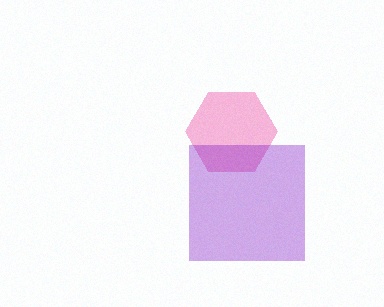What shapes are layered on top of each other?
The layered shapes are: a pink hexagon, a purple square.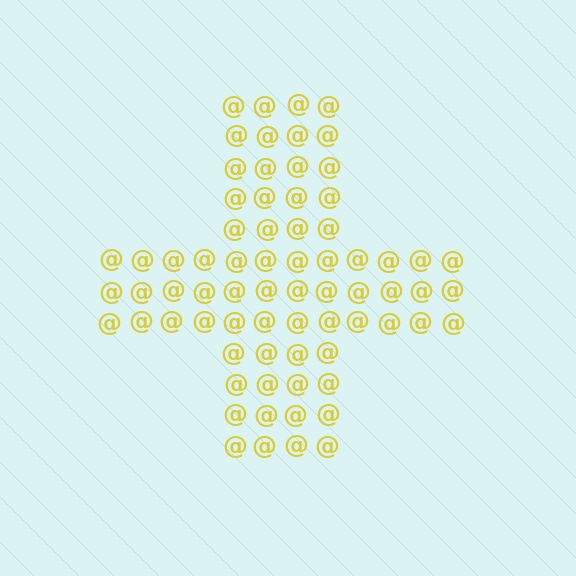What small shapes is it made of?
It is made of small at signs.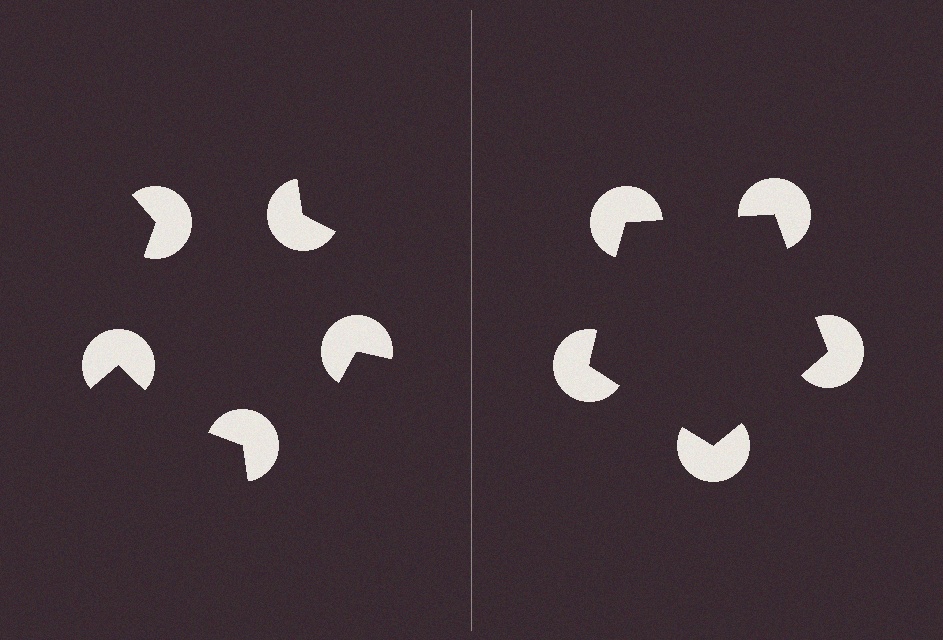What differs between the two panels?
The pac-man discs are positioned identically on both sides; only the wedge orientations differ. On the right they align to a pentagon; on the left they are misaligned.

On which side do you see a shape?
An illusory pentagon appears on the right side. On the left side the wedge cuts are rotated, so no coherent shape forms.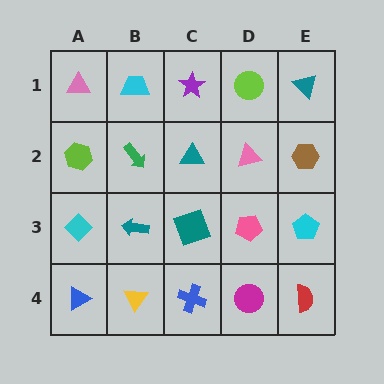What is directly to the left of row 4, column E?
A magenta circle.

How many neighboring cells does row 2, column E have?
3.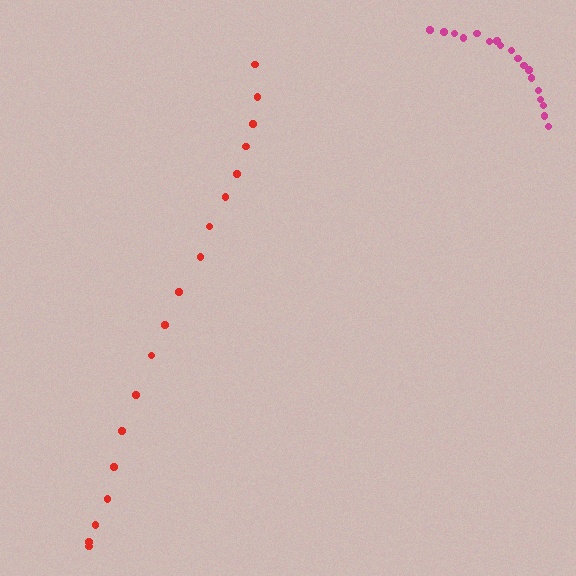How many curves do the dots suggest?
There are 2 distinct paths.